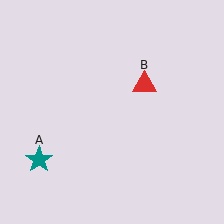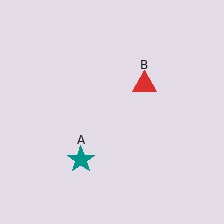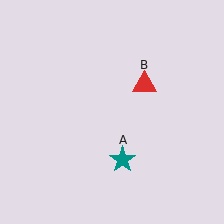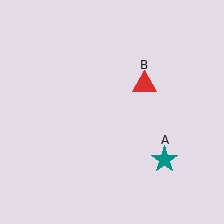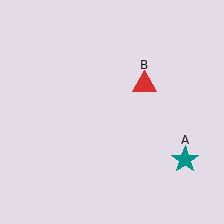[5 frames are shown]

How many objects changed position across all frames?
1 object changed position: teal star (object A).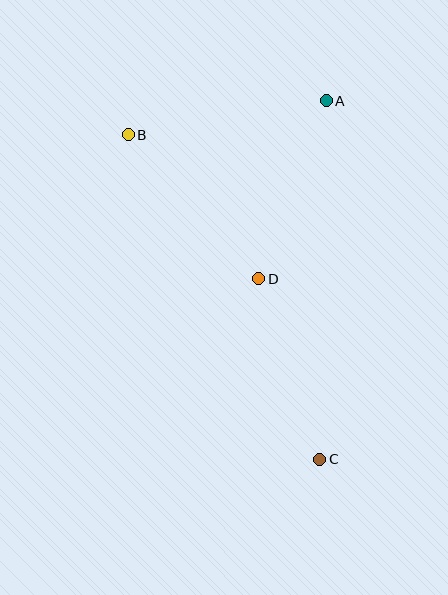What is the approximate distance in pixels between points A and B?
The distance between A and B is approximately 201 pixels.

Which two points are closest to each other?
Points A and D are closest to each other.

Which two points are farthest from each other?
Points B and C are farthest from each other.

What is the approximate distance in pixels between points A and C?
The distance between A and C is approximately 358 pixels.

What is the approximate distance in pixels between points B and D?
The distance between B and D is approximately 194 pixels.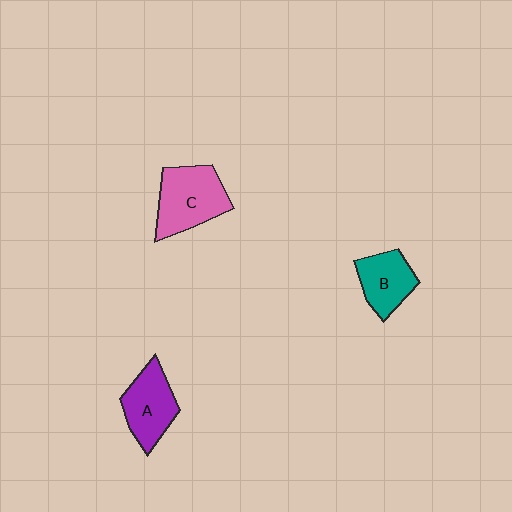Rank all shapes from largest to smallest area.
From largest to smallest: C (pink), A (purple), B (teal).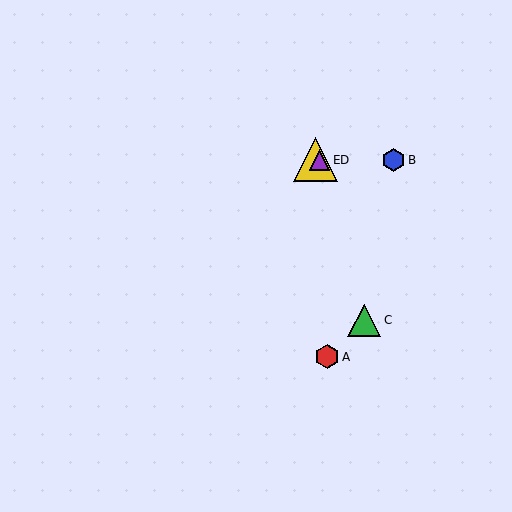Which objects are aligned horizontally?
Objects B, D, E are aligned horizontally.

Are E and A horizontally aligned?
No, E is at y≈160 and A is at y≈357.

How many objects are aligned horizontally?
3 objects (B, D, E) are aligned horizontally.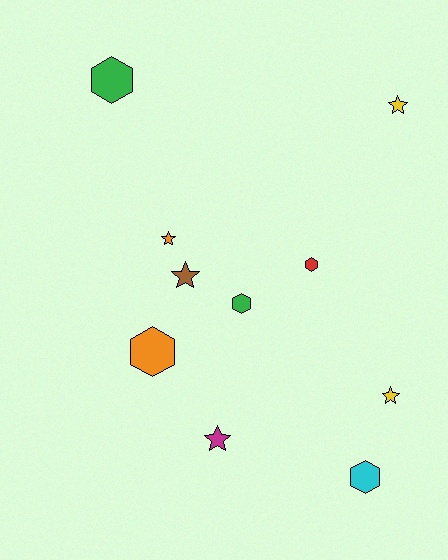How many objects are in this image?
There are 10 objects.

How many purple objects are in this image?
There are no purple objects.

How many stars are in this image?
There are 5 stars.